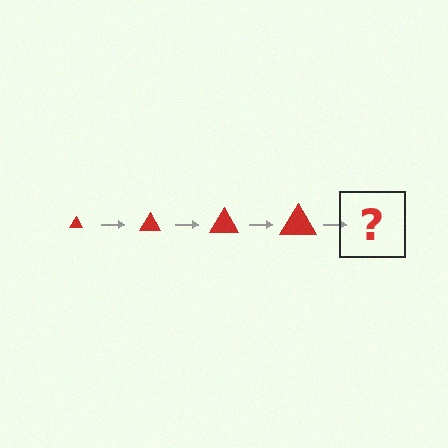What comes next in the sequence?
The next element should be a red triangle, larger than the previous one.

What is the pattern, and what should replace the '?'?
The pattern is that the triangle gets progressively larger each step. The '?' should be a red triangle, larger than the previous one.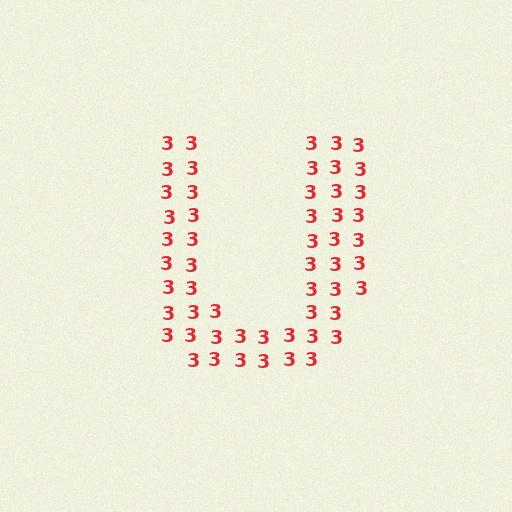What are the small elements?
The small elements are digit 3's.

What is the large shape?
The large shape is the letter U.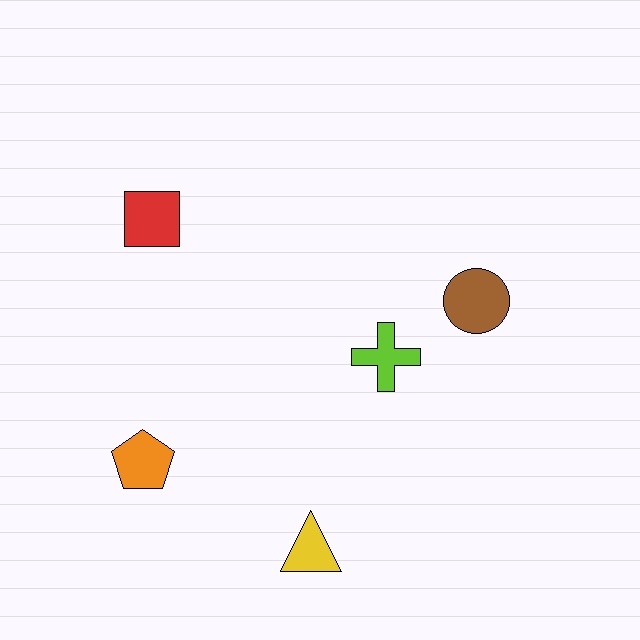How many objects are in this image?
There are 5 objects.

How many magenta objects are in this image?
There are no magenta objects.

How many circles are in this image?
There is 1 circle.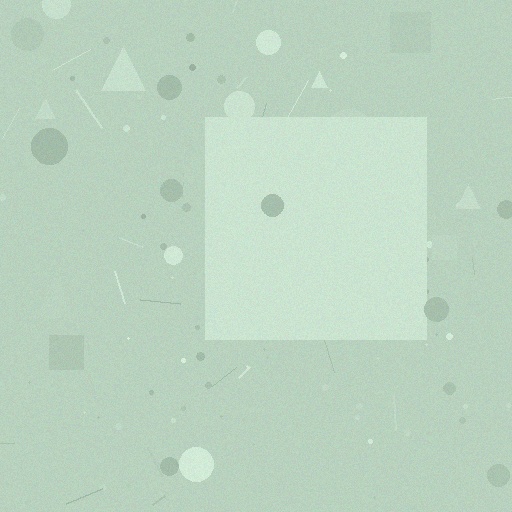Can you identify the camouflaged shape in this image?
The camouflaged shape is a square.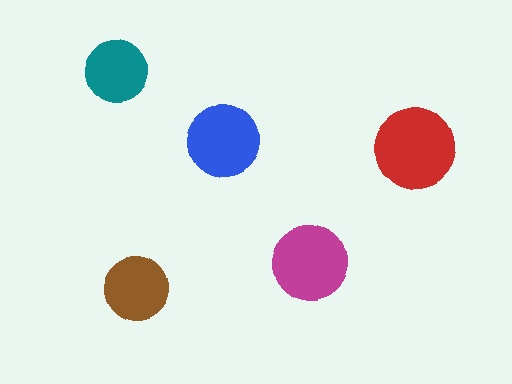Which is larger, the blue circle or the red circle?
The red one.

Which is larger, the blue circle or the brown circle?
The blue one.